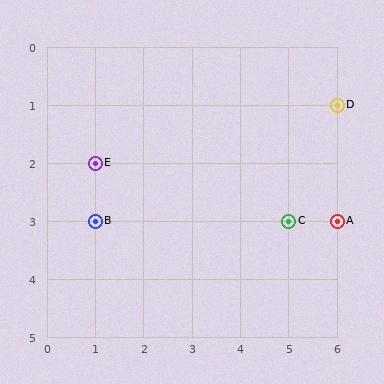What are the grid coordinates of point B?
Point B is at grid coordinates (1, 3).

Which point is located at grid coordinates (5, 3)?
Point C is at (5, 3).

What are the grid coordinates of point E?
Point E is at grid coordinates (1, 2).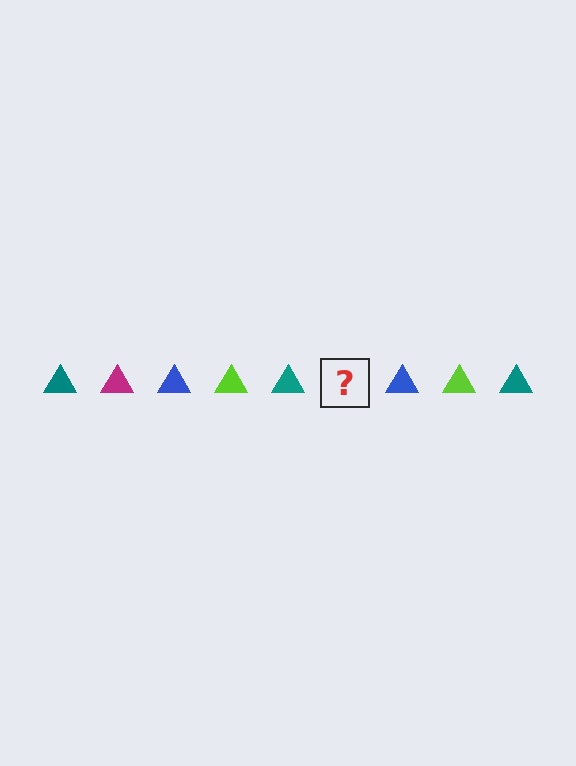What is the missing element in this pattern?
The missing element is a magenta triangle.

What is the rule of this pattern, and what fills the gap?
The rule is that the pattern cycles through teal, magenta, blue, lime triangles. The gap should be filled with a magenta triangle.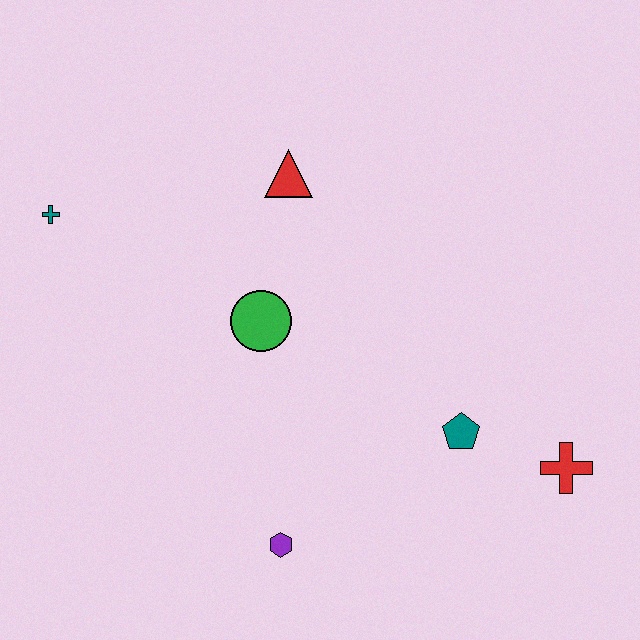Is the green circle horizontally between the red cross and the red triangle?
No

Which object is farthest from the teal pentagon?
The teal cross is farthest from the teal pentagon.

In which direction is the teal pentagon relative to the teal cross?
The teal pentagon is to the right of the teal cross.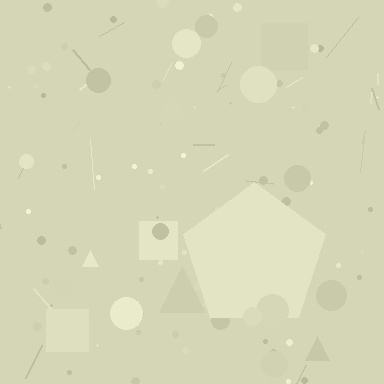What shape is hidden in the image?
A pentagon is hidden in the image.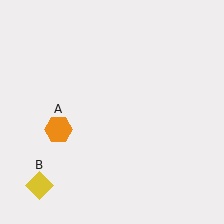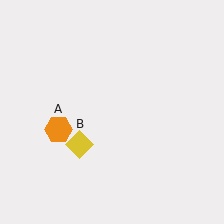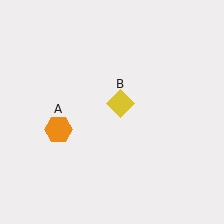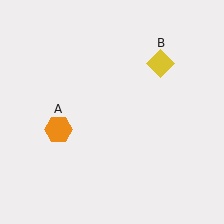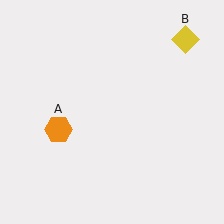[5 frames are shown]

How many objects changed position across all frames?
1 object changed position: yellow diamond (object B).